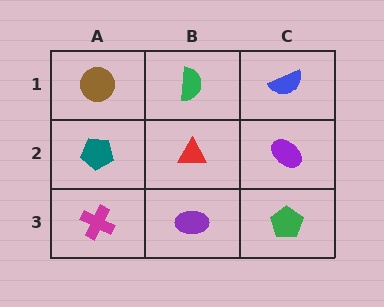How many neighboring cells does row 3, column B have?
3.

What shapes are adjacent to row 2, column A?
A brown circle (row 1, column A), a magenta cross (row 3, column A), a red triangle (row 2, column B).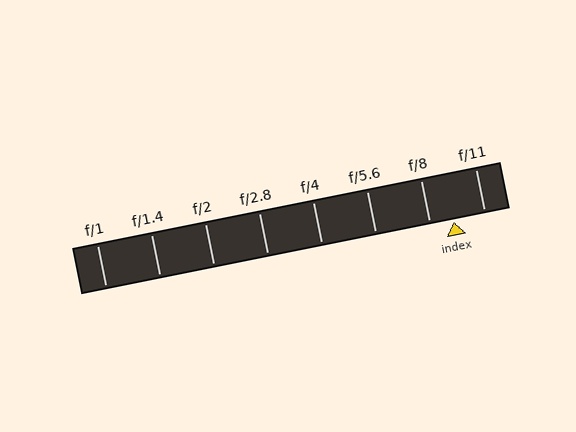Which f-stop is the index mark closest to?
The index mark is closest to f/8.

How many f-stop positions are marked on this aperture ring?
There are 8 f-stop positions marked.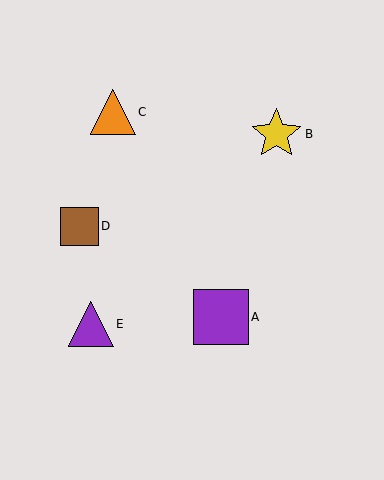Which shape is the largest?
The purple square (labeled A) is the largest.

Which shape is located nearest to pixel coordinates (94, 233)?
The brown square (labeled D) at (79, 226) is nearest to that location.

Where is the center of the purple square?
The center of the purple square is at (221, 317).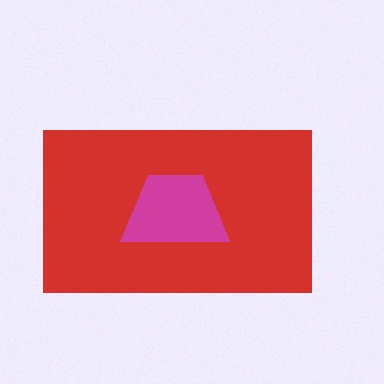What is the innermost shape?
The magenta trapezoid.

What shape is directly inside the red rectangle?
The magenta trapezoid.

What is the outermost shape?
The red rectangle.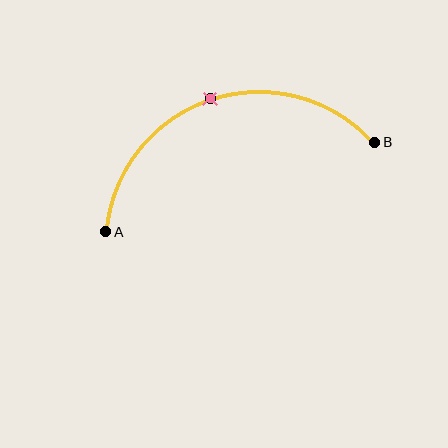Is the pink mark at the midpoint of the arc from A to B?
Yes. The pink mark lies on the arc at equal arc-length from both A and B — it is the arc midpoint.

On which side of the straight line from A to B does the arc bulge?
The arc bulges above the straight line connecting A and B.